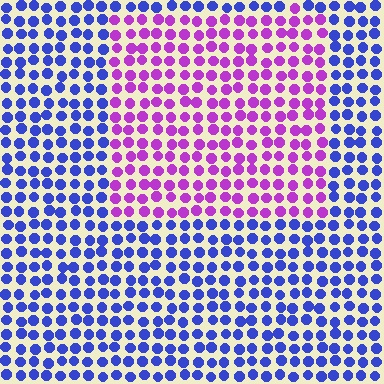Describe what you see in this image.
The image is filled with small blue elements in a uniform arrangement. A rectangle-shaped region is visible where the elements are tinted to a slightly different hue, forming a subtle color boundary.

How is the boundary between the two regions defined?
The boundary is defined purely by a slight shift in hue (about 59 degrees). Spacing, size, and orientation are identical on both sides.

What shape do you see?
I see a rectangle.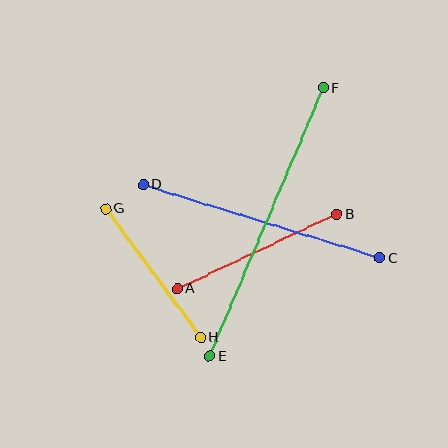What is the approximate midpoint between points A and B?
The midpoint is at approximately (257, 251) pixels.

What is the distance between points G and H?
The distance is approximately 160 pixels.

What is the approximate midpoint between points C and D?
The midpoint is at approximately (262, 221) pixels.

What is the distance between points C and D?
The distance is approximately 248 pixels.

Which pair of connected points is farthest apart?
Points E and F are farthest apart.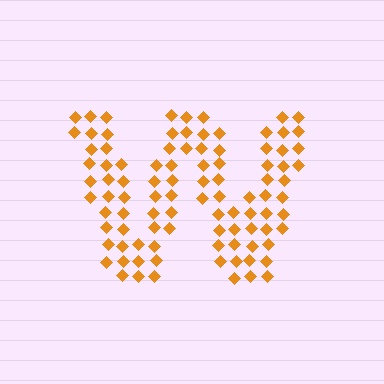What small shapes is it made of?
It is made of small diamonds.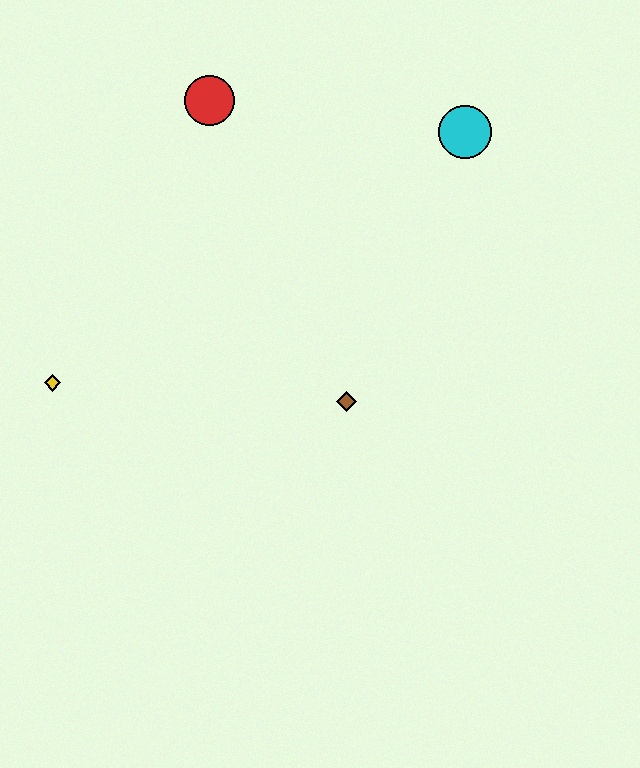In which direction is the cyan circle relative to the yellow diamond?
The cyan circle is to the right of the yellow diamond.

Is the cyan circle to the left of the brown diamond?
No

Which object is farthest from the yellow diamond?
The cyan circle is farthest from the yellow diamond.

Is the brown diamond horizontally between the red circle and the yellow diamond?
No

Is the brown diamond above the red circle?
No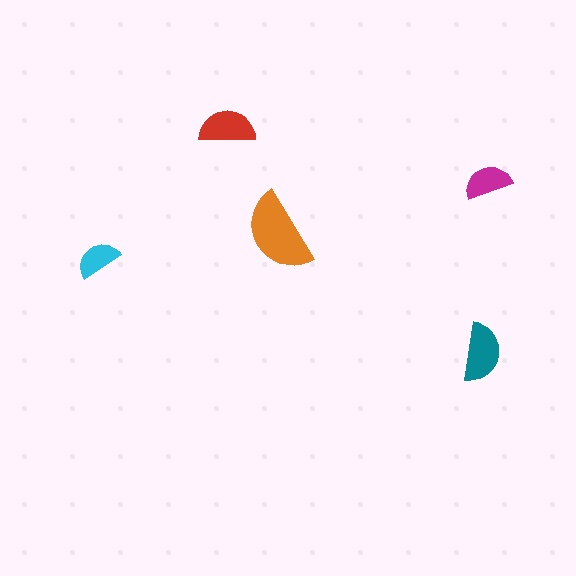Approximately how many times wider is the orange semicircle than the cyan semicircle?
About 2 times wider.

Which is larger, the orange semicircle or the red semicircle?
The orange one.